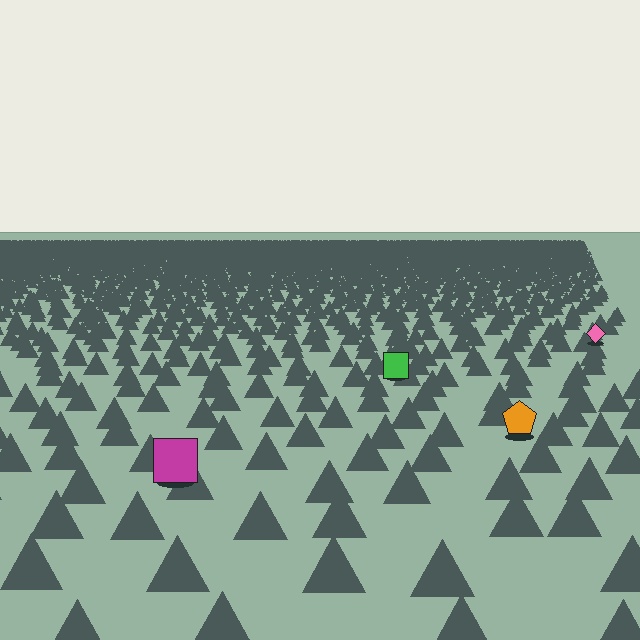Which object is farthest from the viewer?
The pink diamond is farthest from the viewer. It appears smaller and the ground texture around it is denser.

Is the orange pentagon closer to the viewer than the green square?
Yes. The orange pentagon is closer — you can tell from the texture gradient: the ground texture is coarser near it.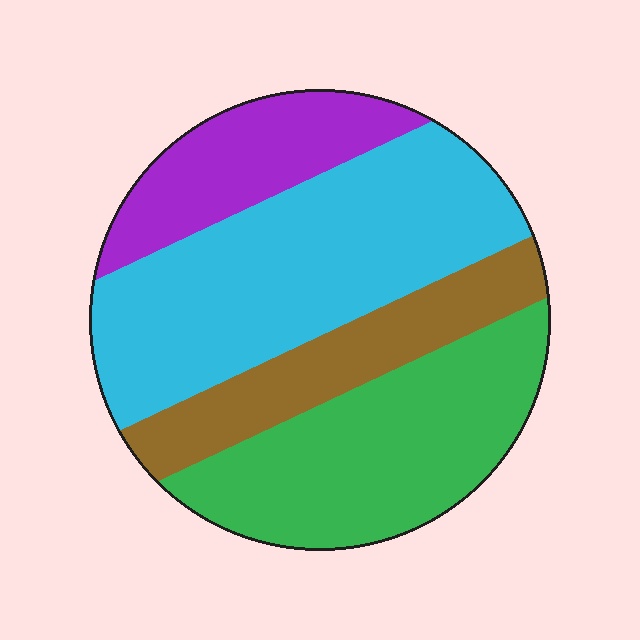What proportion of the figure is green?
Green covers roughly 30% of the figure.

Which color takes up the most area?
Cyan, at roughly 40%.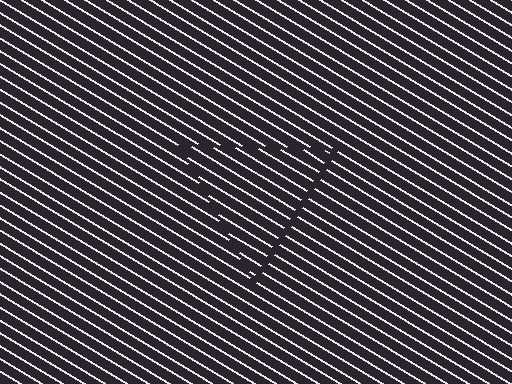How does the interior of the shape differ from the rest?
The interior of the shape contains the same grating, shifted by half a period — the contour is defined by the phase discontinuity where line-ends from the inner and outer gratings abut.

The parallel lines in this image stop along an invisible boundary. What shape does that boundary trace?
An illusory triangle. The interior of the shape contains the same grating, shifted by half a period — the contour is defined by the phase discontinuity where line-ends from the inner and outer gratings abut.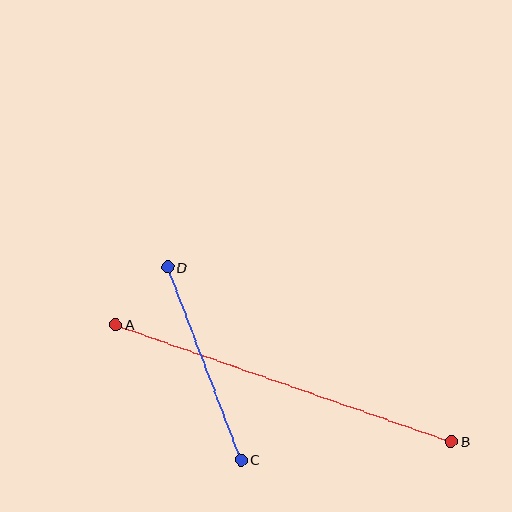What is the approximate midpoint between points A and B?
The midpoint is at approximately (284, 383) pixels.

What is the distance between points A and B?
The distance is approximately 356 pixels.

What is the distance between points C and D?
The distance is approximately 206 pixels.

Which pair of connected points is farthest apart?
Points A and B are farthest apart.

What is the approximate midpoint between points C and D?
The midpoint is at approximately (204, 363) pixels.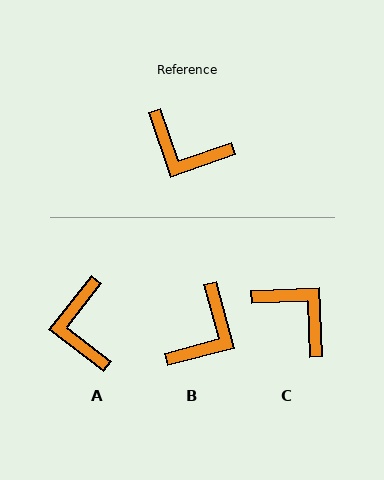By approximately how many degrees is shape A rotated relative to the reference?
Approximately 57 degrees clockwise.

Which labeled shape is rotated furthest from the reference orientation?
C, about 163 degrees away.